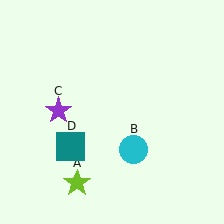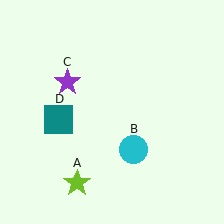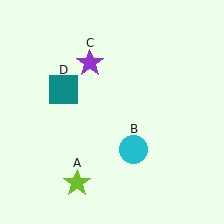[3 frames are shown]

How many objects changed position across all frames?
2 objects changed position: purple star (object C), teal square (object D).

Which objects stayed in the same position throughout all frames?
Lime star (object A) and cyan circle (object B) remained stationary.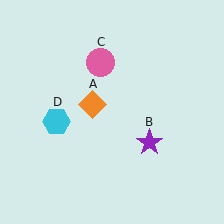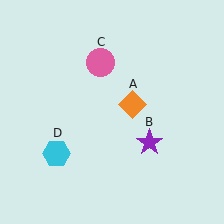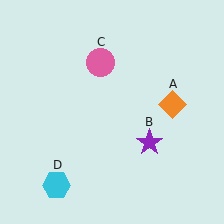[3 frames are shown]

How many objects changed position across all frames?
2 objects changed position: orange diamond (object A), cyan hexagon (object D).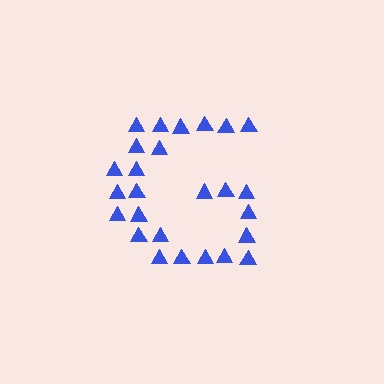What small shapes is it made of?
It is made of small triangles.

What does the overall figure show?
The overall figure shows the letter G.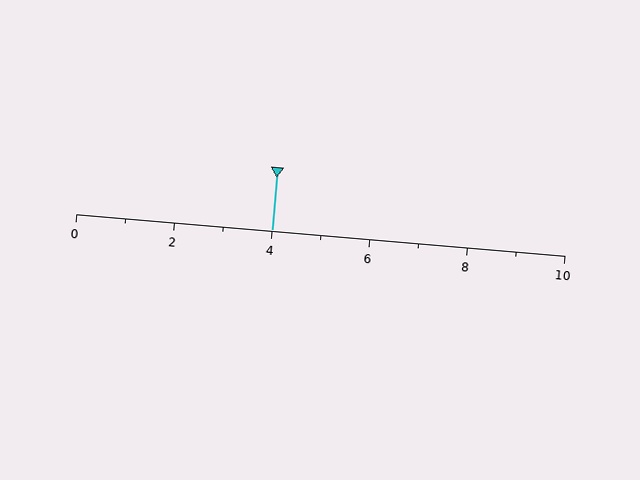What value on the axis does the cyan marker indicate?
The marker indicates approximately 4.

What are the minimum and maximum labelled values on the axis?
The axis runs from 0 to 10.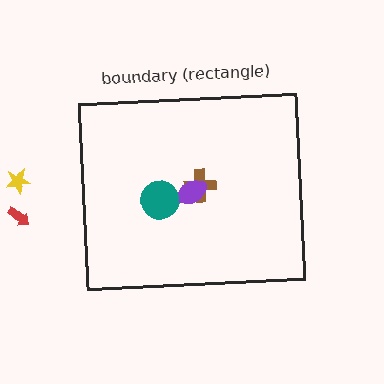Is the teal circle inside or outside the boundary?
Inside.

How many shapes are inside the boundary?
3 inside, 2 outside.